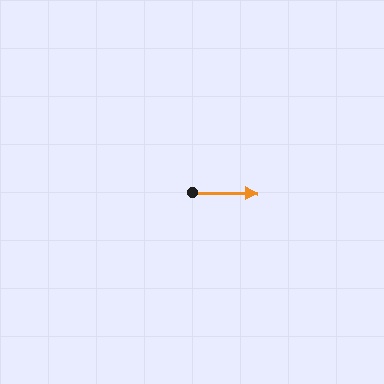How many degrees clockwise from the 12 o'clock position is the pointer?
Approximately 91 degrees.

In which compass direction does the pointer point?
East.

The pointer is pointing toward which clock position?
Roughly 3 o'clock.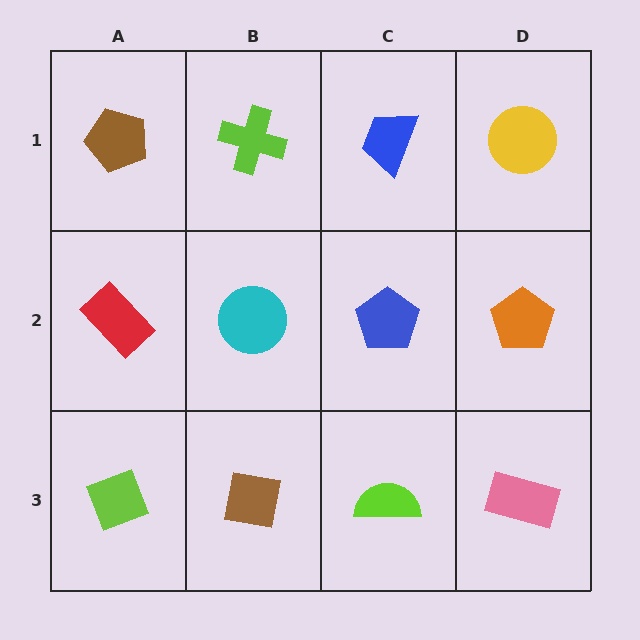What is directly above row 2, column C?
A blue trapezoid.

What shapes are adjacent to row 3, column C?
A blue pentagon (row 2, column C), a brown square (row 3, column B), a pink rectangle (row 3, column D).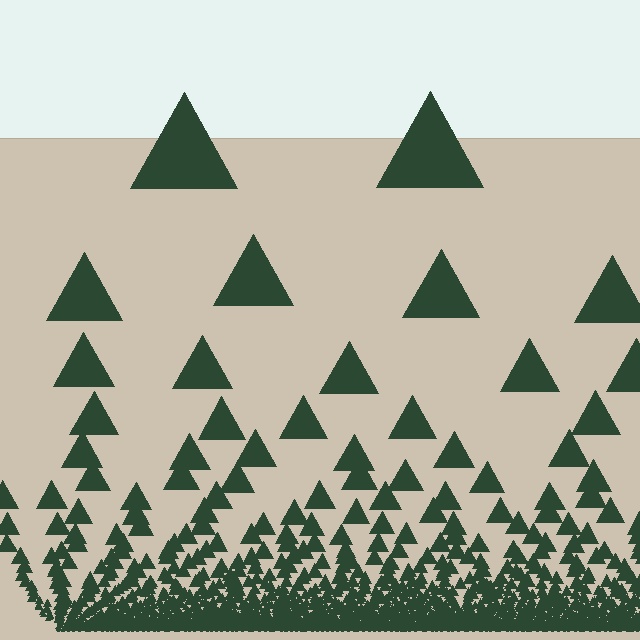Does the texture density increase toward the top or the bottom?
Density increases toward the bottom.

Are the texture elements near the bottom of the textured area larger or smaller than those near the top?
Smaller. The gradient is inverted — elements near the bottom are smaller and denser.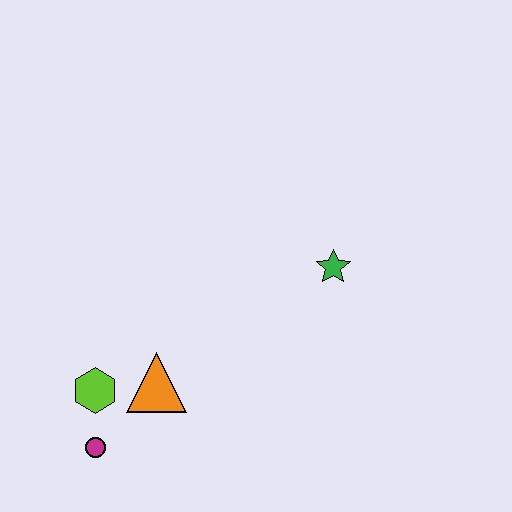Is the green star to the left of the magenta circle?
No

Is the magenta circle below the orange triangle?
Yes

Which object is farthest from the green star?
The magenta circle is farthest from the green star.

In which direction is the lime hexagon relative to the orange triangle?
The lime hexagon is to the left of the orange triangle.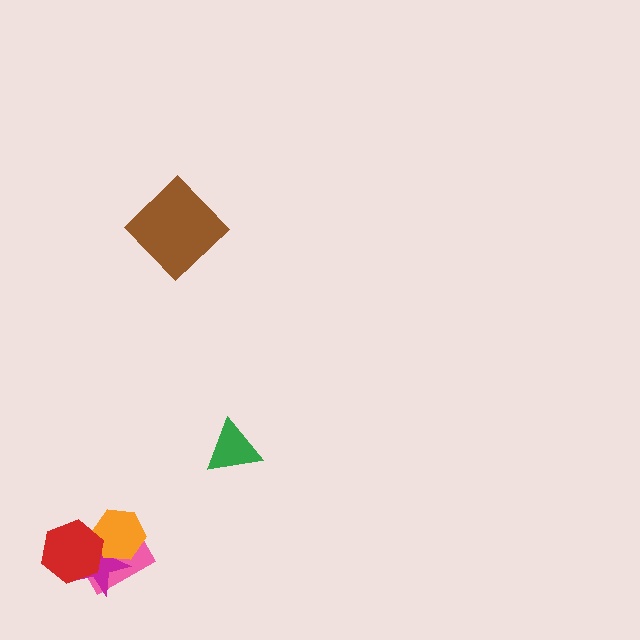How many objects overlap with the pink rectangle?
3 objects overlap with the pink rectangle.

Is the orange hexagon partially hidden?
Yes, it is partially covered by another shape.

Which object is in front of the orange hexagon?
The red hexagon is in front of the orange hexagon.